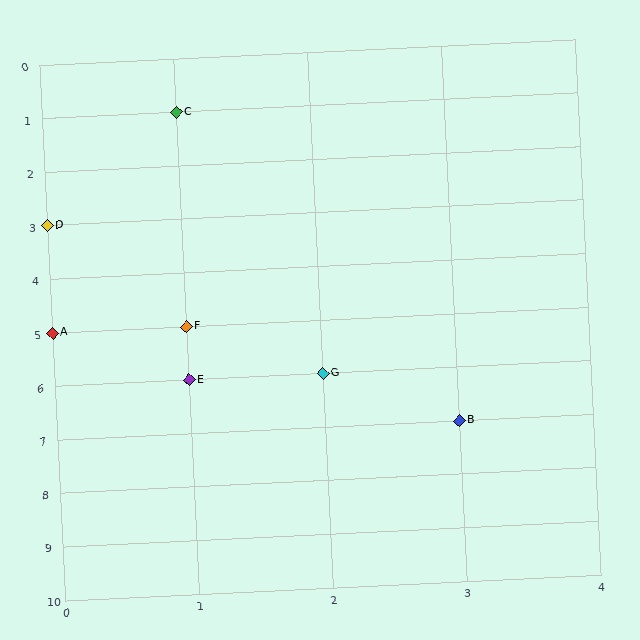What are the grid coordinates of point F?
Point F is at grid coordinates (1, 5).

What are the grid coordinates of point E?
Point E is at grid coordinates (1, 6).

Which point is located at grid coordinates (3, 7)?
Point B is at (3, 7).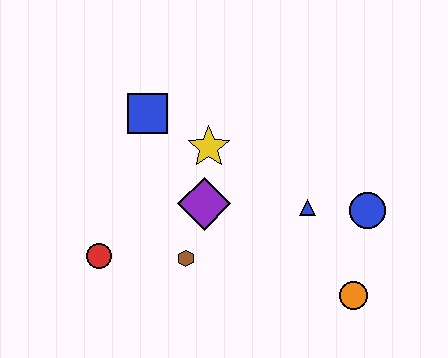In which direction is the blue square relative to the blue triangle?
The blue square is to the left of the blue triangle.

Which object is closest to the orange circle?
The blue circle is closest to the orange circle.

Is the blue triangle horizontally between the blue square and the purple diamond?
No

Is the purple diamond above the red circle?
Yes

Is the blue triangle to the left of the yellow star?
No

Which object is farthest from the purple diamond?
The orange circle is farthest from the purple diamond.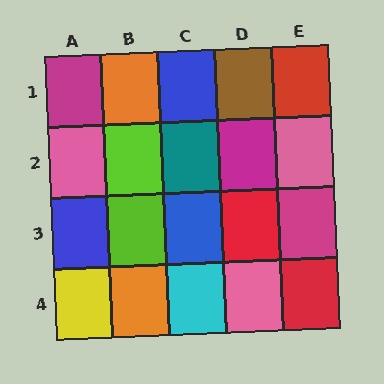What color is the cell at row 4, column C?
Cyan.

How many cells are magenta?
3 cells are magenta.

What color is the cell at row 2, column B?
Lime.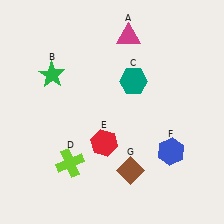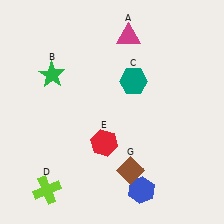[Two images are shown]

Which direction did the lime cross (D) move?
The lime cross (D) moved down.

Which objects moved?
The objects that moved are: the lime cross (D), the blue hexagon (F).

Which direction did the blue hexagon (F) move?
The blue hexagon (F) moved down.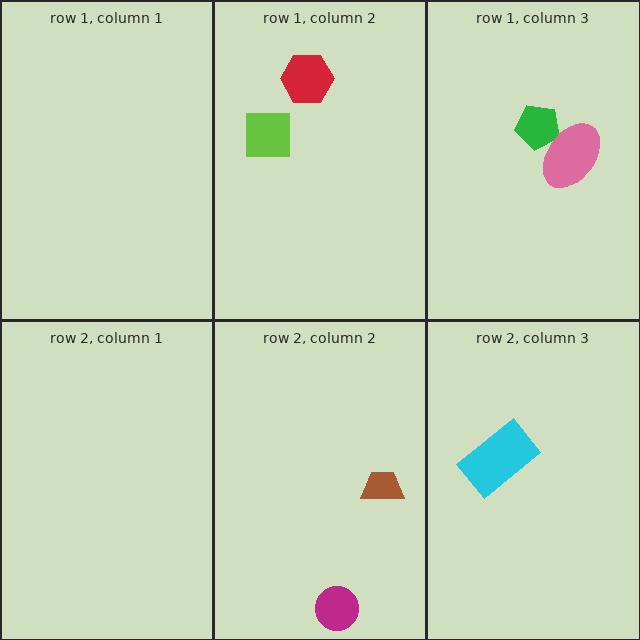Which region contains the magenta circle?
The row 2, column 2 region.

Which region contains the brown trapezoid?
The row 2, column 2 region.